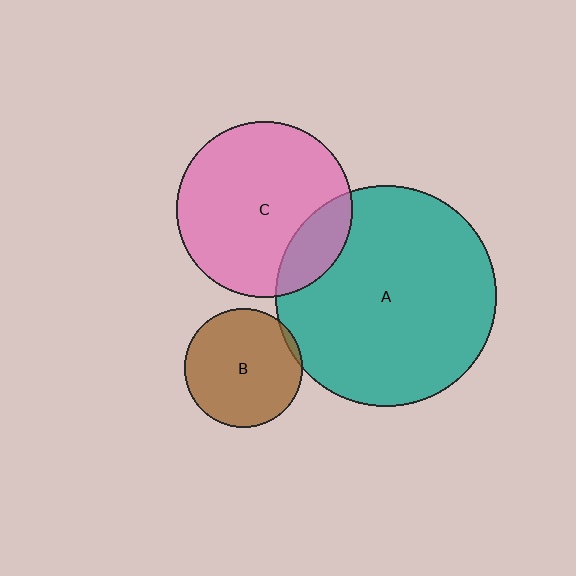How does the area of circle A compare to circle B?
Approximately 3.4 times.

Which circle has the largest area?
Circle A (teal).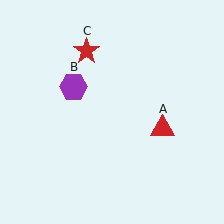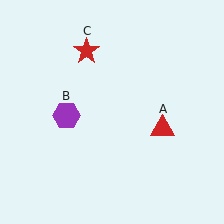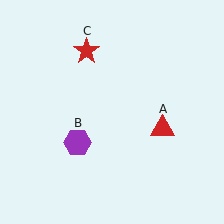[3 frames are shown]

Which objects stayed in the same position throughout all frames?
Red triangle (object A) and red star (object C) remained stationary.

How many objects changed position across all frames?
1 object changed position: purple hexagon (object B).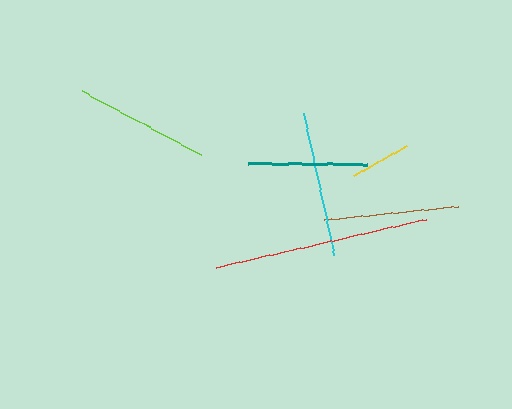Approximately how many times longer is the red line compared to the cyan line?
The red line is approximately 1.5 times the length of the cyan line.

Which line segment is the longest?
The red line is the longest at approximately 215 pixels.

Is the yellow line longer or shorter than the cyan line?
The cyan line is longer than the yellow line.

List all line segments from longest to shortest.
From longest to shortest: red, cyan, brown, lime, teal, yellow.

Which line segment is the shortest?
The yellow line is the shortest at approximately 61 pixels.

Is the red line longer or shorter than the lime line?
The red line is longer than the lime line.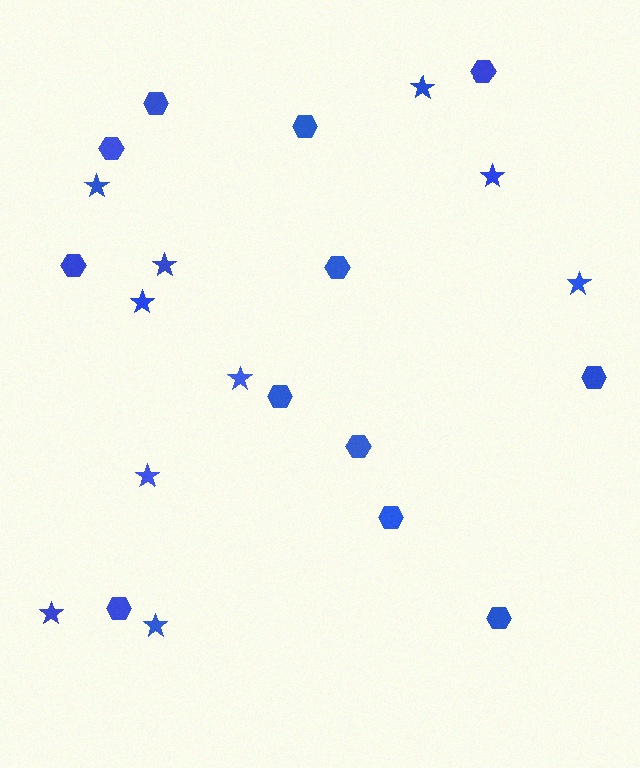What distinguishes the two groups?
There are 2 groups: one group of stars (10) and one group of hexagons (12).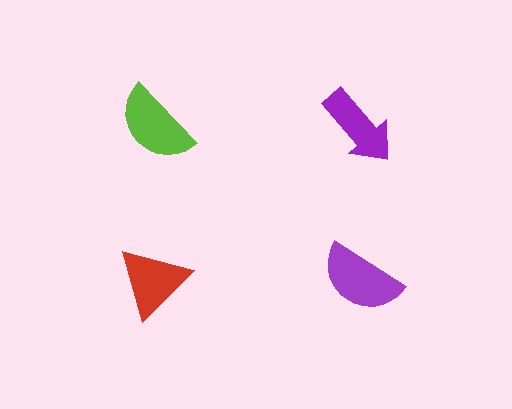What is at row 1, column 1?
A lime semicircle.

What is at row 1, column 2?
A purple arrow.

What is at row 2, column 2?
A purple semicircle.